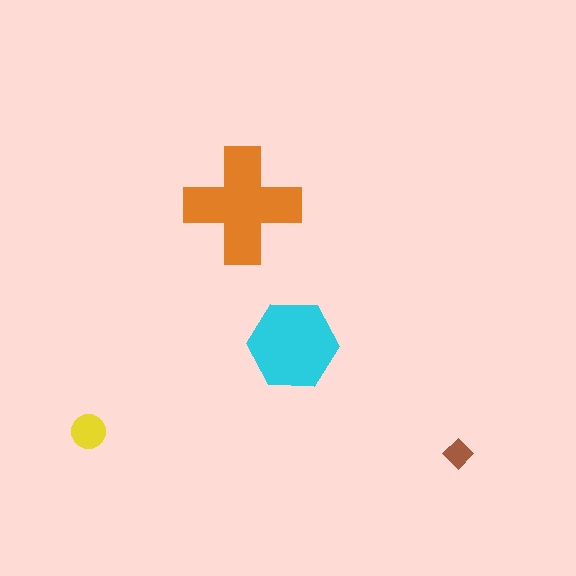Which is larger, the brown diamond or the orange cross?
The orange cross.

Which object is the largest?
The orange cross.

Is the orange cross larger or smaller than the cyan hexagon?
Larger.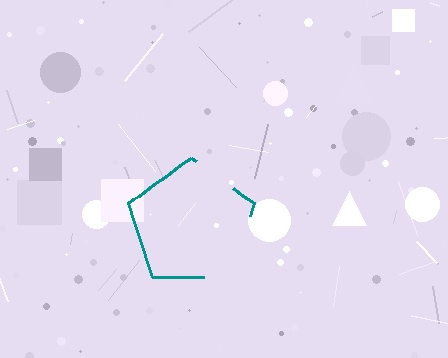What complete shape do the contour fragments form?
The contour fragments form a pentagon.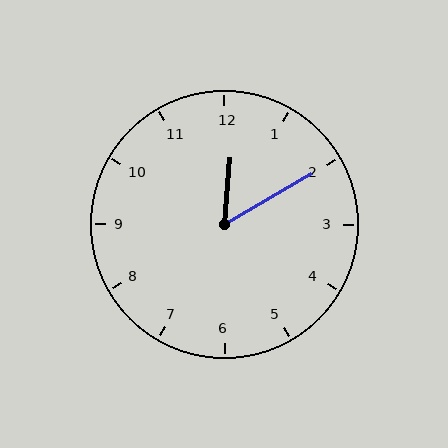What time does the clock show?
12:10.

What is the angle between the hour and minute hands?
Approximately 55 degrees.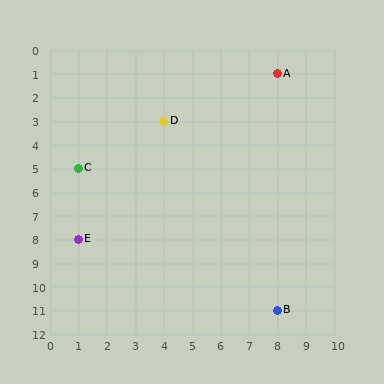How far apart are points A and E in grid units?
Points A and E are 7 columns and 7 rows apart (about 9.9 grid units diagonally).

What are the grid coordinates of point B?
Point B is at grid coordinates (8, 11).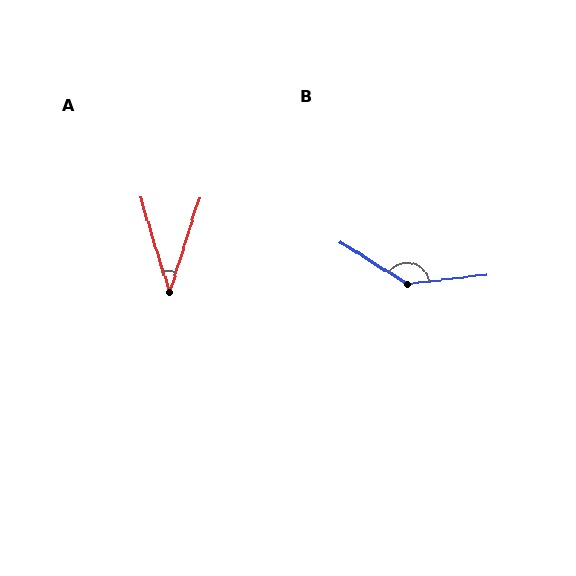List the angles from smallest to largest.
A (34°), B (141°).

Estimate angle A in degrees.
Approximately 34 degrees.